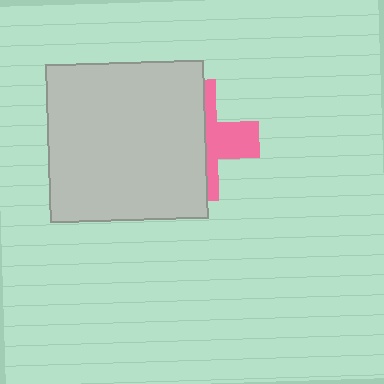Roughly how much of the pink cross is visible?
A small part of it is visible (roughly 39%).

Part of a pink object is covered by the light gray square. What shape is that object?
It is a cross.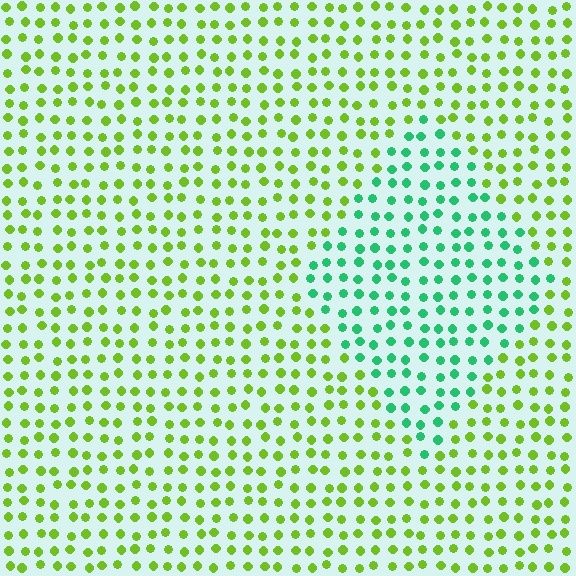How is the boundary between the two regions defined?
The boundary is defined purely by a slight shift in hue (about 58 degrees). Spacing, size, and orientation are identical on both sides.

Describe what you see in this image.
The image is filled with small lime elements in a uniform arrangement. A diamond-shaped region is visible where the elements are tinted to a slightly different hue, forming a subtle color boundary.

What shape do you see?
I see a diamond.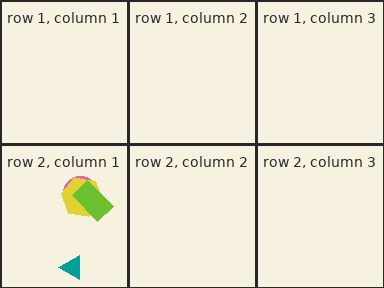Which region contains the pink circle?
The row 2, column 1 region.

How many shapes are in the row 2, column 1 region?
4.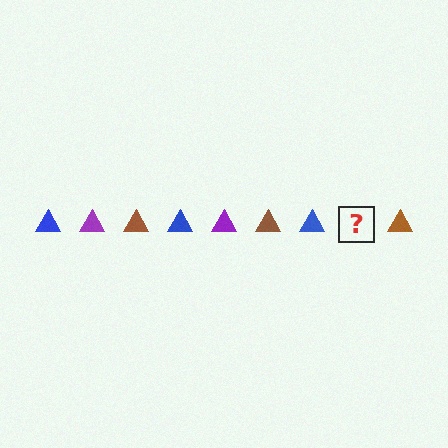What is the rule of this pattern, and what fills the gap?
The rule is that the pattern cycles through blue, purple, brown triangles. The gap should be filled with a purple triangle.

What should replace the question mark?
The question mark should be replaced with a purple triangle.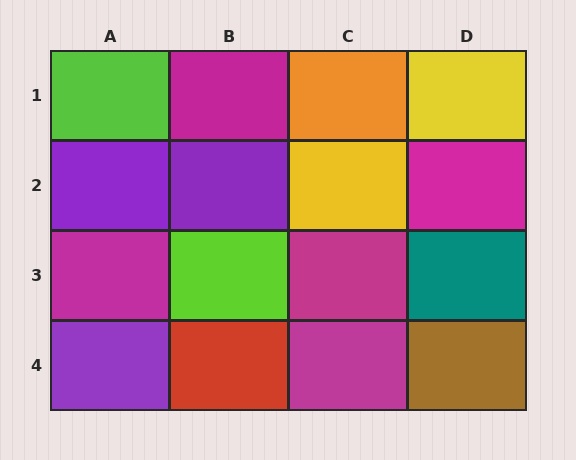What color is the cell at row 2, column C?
Yellow.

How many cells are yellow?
2 cells are yellow.